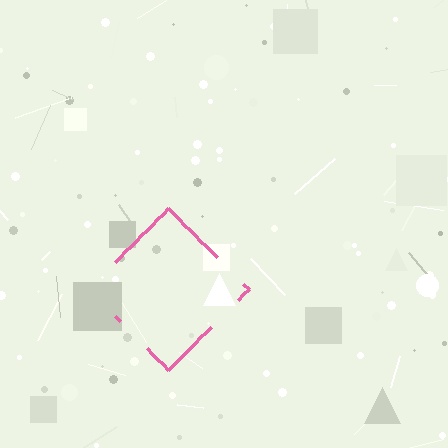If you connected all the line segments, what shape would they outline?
They would outline a diamond.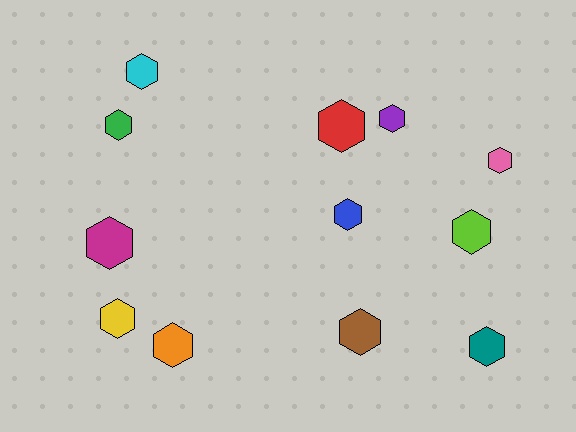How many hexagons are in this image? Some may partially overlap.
There are 12 hexagons.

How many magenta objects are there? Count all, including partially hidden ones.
There is 1 magenta object.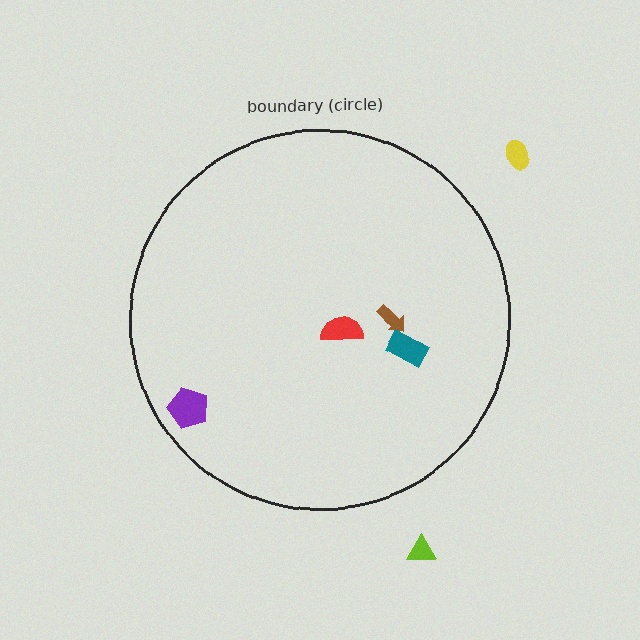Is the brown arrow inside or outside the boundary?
Inside.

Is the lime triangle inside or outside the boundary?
Outside.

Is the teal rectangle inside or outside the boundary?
Inside.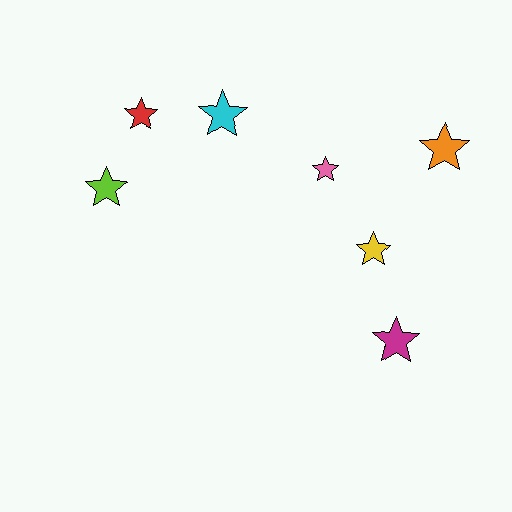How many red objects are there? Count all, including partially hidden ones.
There is 1 red object.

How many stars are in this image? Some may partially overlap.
There are 7 stars.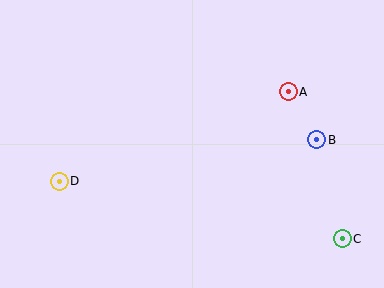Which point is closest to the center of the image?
Point A at (288, 92) is closest to the center.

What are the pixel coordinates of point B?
Point B is at (316, 140).